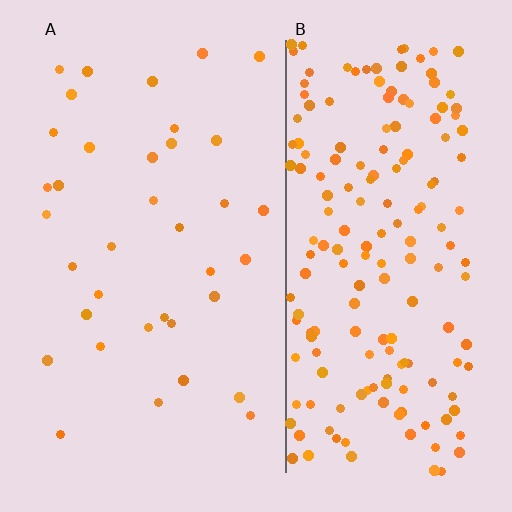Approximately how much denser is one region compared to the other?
Approximately 5.0× — region B over region A.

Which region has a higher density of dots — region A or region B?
B (the right).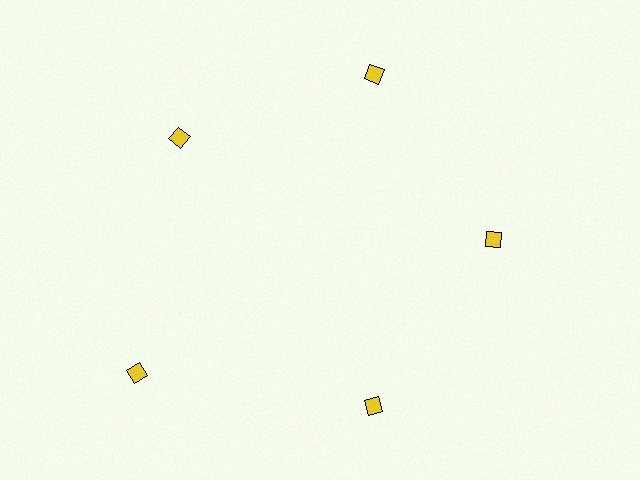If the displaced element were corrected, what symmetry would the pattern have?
It would have 5-fold rotational symmetry — the pattern would map onto itself every 72 degrees.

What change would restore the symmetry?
The symmetry would be restored by moving it inward, back onto the ring so that all 5 diamonds sit at equal angles and equal distance from the center.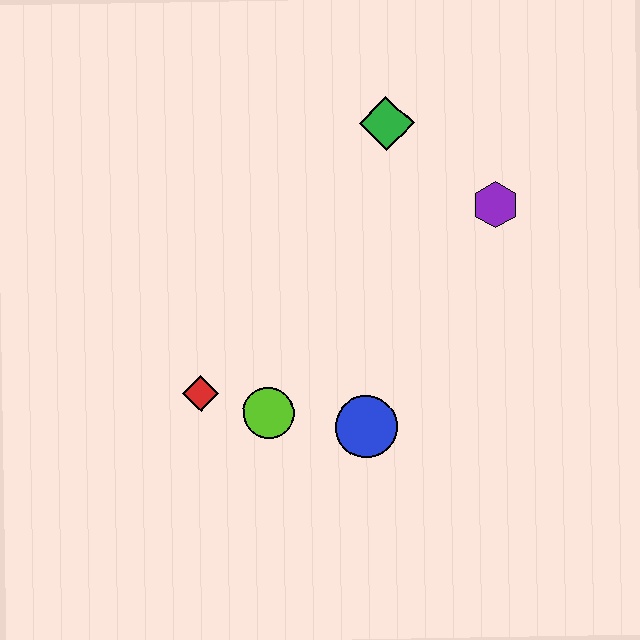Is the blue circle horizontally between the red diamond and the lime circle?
No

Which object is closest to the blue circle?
The lime circle is closest to the blue circle.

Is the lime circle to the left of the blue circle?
Yes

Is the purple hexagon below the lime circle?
No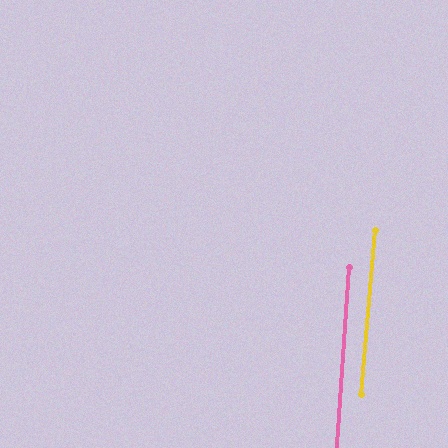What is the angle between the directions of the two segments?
Approximately 1 degree.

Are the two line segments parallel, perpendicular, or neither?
Parallel — their directions differ by only 0.9°.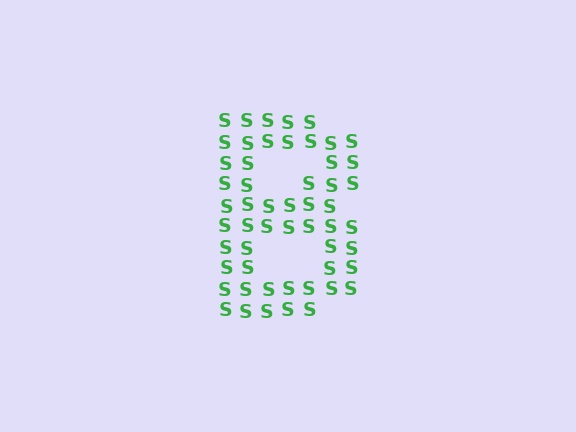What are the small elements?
The small elements are letter S's.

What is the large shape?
The large shape is the letter B.